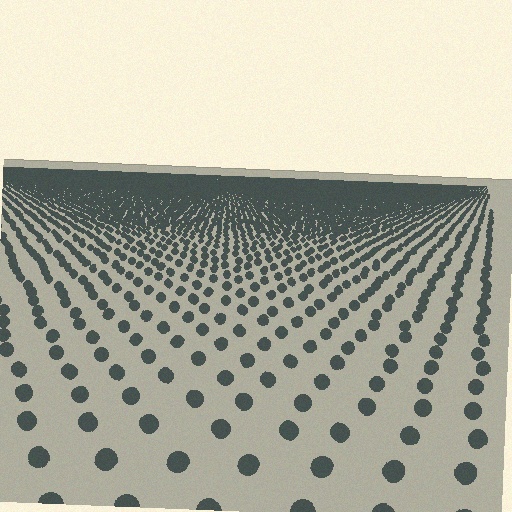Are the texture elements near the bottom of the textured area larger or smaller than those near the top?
Larger. Near the bottom, elements are closer to the viewer and appear at a bigger on-screen size.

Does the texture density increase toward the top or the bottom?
Density increases toward the top.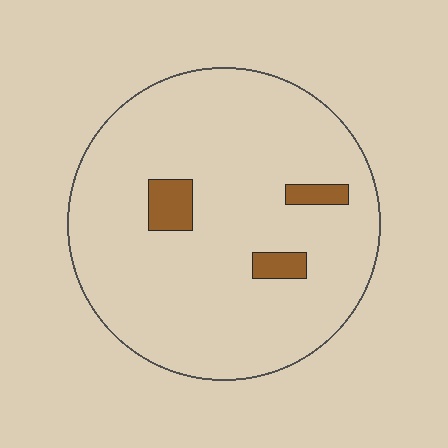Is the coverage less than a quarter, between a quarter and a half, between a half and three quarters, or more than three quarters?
Less than a quarter.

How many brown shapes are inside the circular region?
3.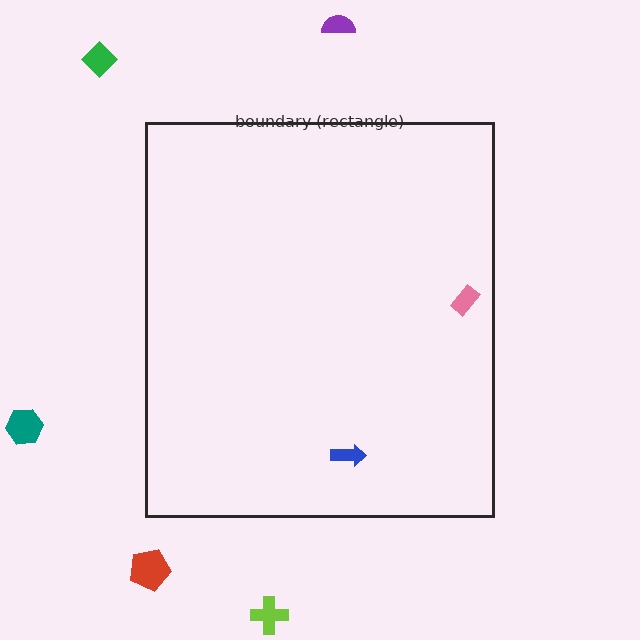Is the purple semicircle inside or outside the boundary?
Outside.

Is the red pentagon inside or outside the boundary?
Outside.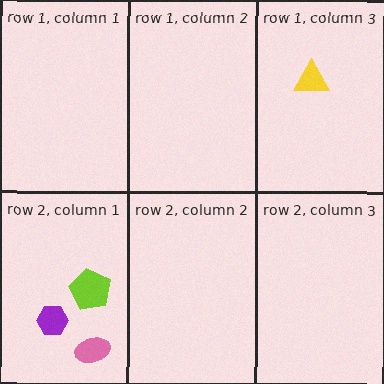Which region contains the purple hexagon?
The row 2, column 1 region.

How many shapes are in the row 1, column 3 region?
1.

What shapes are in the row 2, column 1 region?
The pink ellipse, the purple hexagon, the lime pentagon.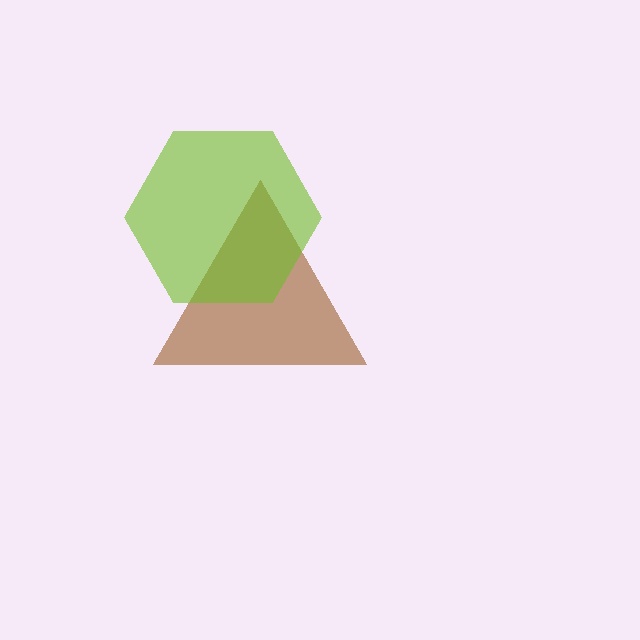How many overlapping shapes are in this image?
There are 2 overlapping shapes in the image.